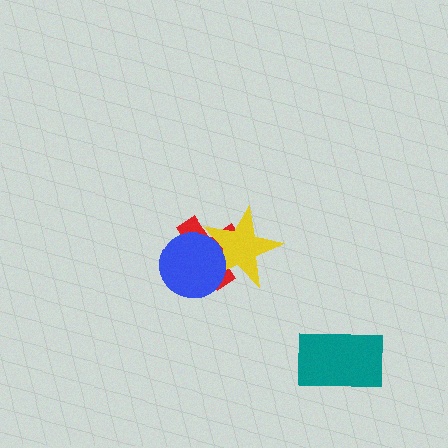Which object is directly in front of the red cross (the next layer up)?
The yellow star is directly in front of the red cross.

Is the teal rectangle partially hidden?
No, no other shape covers it.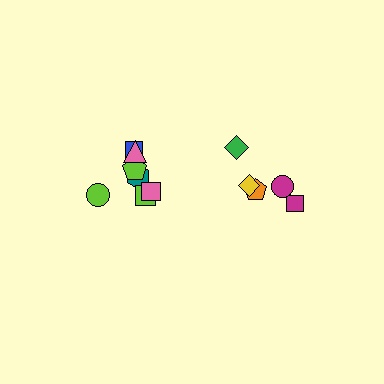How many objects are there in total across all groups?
There are 12 objects.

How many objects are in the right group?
There are 5 objects.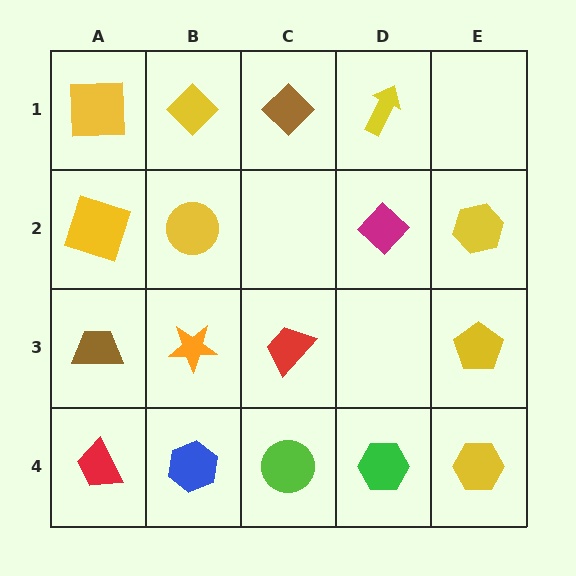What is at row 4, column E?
A yellow hexagon.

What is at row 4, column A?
A red trapezoid.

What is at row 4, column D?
A green hexagon.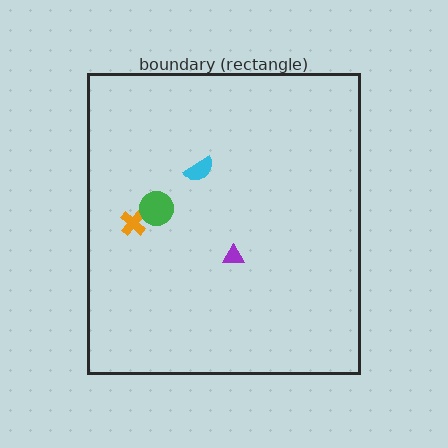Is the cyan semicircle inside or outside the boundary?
Inside.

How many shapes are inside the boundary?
4 inside, 0 outside.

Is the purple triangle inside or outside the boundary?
Inside.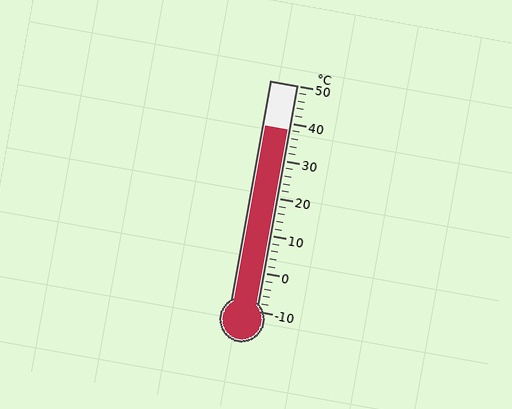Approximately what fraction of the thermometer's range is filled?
The thermometer is filled to approximately 80% of its range.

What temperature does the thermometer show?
The thermometer shows approximately 38°C.